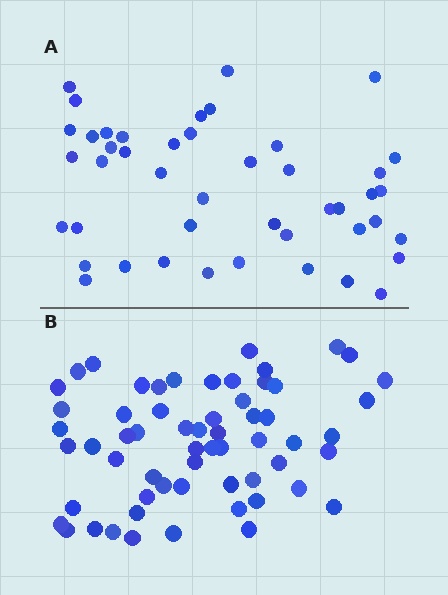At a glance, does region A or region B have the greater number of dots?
Region B (the bottom region) has more dots.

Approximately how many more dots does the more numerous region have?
Region B has approximately 15 more dots than region A.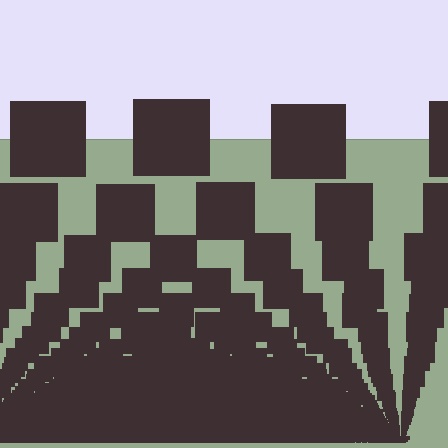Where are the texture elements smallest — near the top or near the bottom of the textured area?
Near the bottom.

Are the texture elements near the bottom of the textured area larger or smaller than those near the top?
Smaller. The gradient is inverted — elements near the bottom are smaller and denser.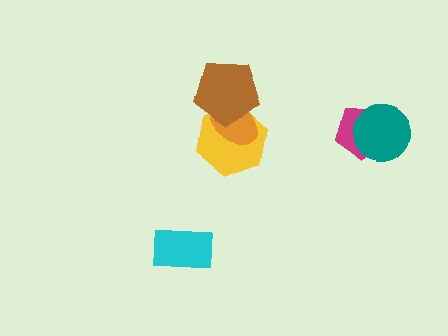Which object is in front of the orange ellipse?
The brown pentagon is in front of the orange ellipse.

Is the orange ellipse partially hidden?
Yes, it is partially covered by another shape.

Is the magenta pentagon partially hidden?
Yes, it is partially covered by another shape.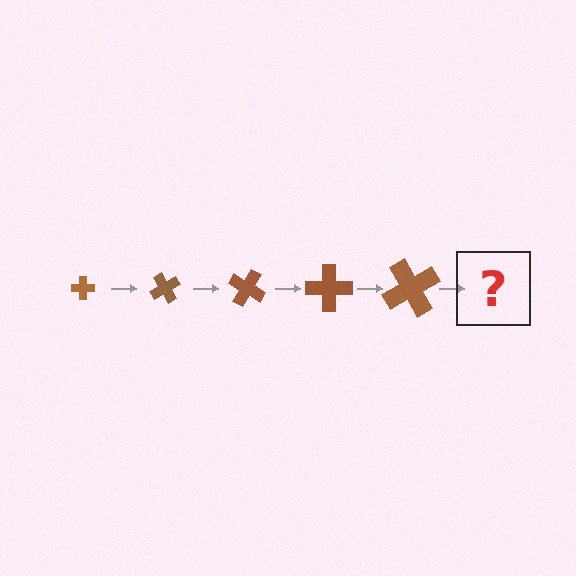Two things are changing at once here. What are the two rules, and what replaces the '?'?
The two rules are that the cross grows larger each step and it rotates 60 degrees each step. The '?' should be a cross, larger than the previous one and rotated 300 degrees from the start.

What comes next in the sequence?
The next element should be a cross, larger than the previous one and rotated 300 degrees from the start.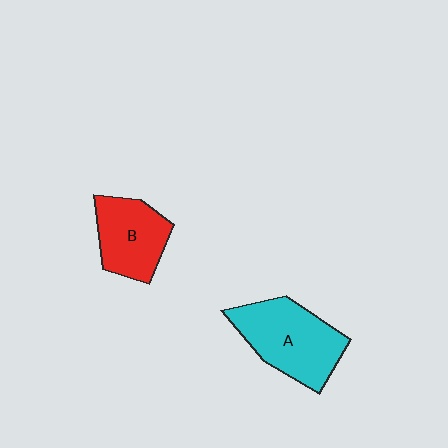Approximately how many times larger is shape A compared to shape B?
Approximately 1.3 times.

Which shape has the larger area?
Shape A (cyan).